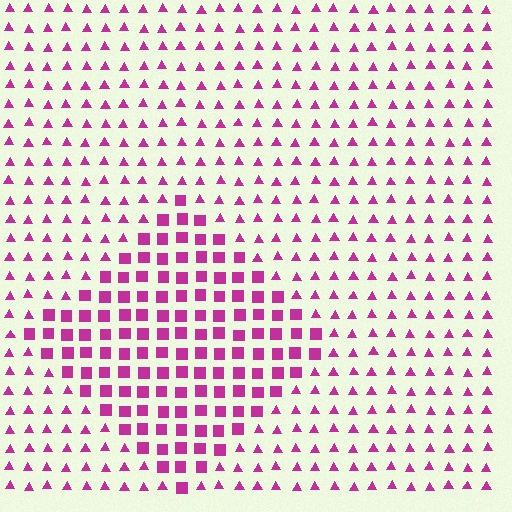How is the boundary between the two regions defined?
The boundary is defined by a change in element shape: squares inside vs. triangles outside. All elements share the same color and spacing.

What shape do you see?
I see a diamond.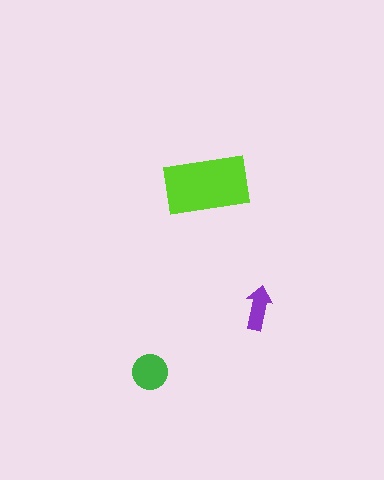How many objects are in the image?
There are 3 objects in the image.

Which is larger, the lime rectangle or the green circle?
The lime rectangle.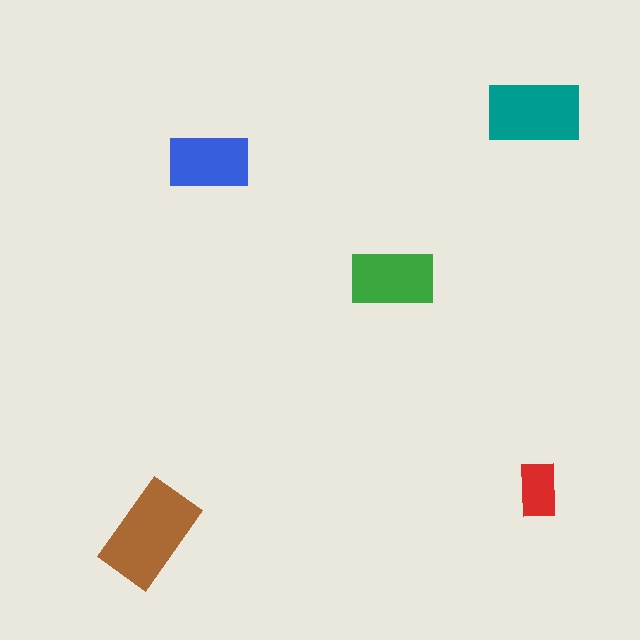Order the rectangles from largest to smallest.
the brown one, the teal one, the green one, the blue one, the red one.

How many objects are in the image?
There are 5 objects in the image.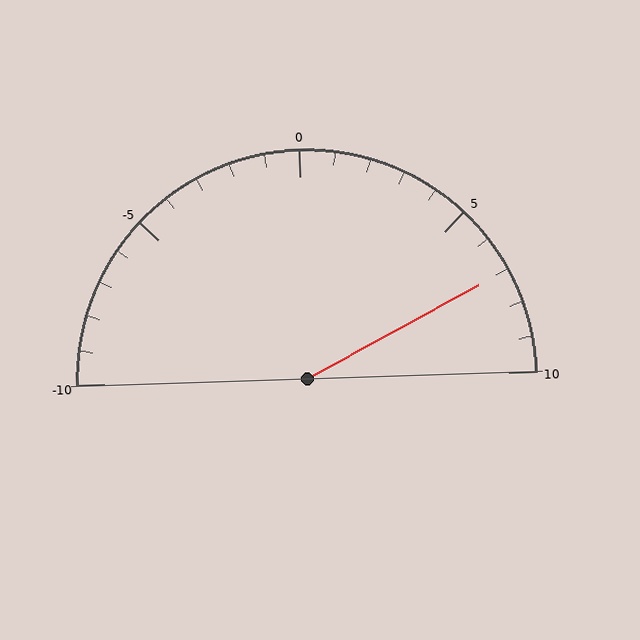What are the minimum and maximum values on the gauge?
The gauge ranges from -10 to 10.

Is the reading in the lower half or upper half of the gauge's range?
The reading is in the upper half of the range (-10 to 10).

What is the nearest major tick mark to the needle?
The nearest major tick mark is 5.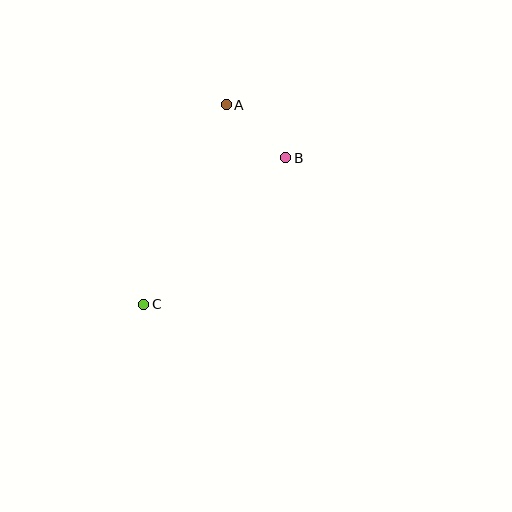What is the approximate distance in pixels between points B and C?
The distance between B and C is approximately 204 pixels.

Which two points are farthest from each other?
Points A and C are farthest from each other.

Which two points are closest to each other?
Points A and B are closest to each other.